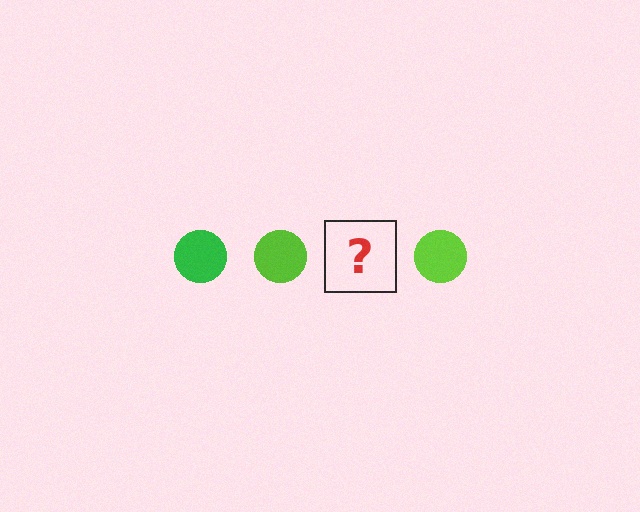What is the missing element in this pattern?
The missing element is a green circle.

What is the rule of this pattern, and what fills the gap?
The rule is that the pattern cycles through green, lime circles. The gap should be filled with a green circle.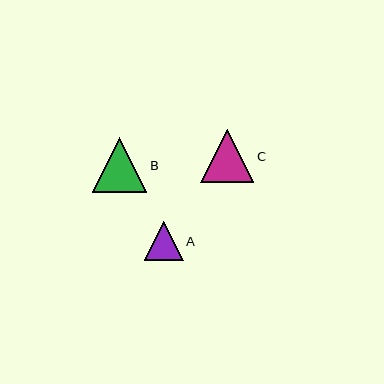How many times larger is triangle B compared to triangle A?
Triangle B is approximately 1.4 times the size of triangle A.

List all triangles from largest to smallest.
From largest to smallest: B, C, A.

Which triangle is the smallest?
Triangle A is the smallest with a size of approximately 38 pixels.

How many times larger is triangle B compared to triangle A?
Triangle B is approximately 1.4 times the size of triangle A.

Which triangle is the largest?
Triangle B is the largest with a size of approximately 54 pixels.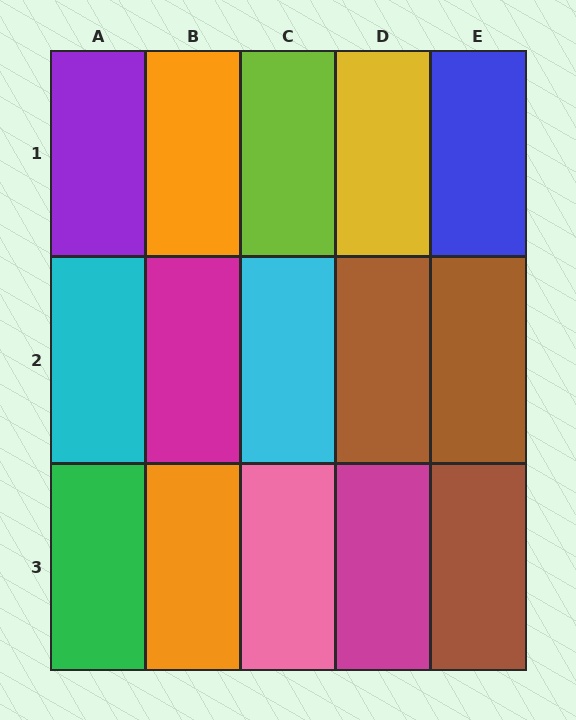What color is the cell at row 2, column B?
Magenta.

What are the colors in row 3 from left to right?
Green, orange, pink, magenta, brown.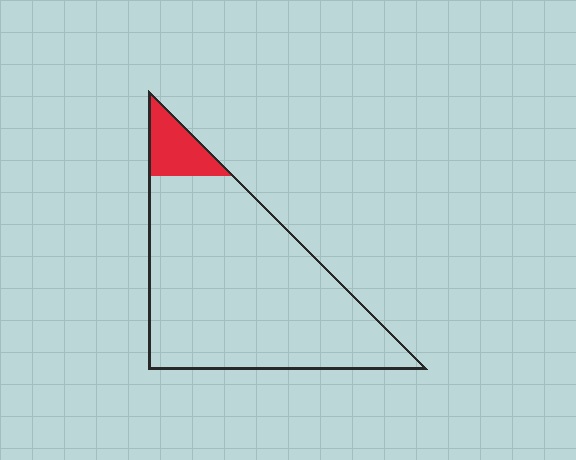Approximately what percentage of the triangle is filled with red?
Approximately 10%.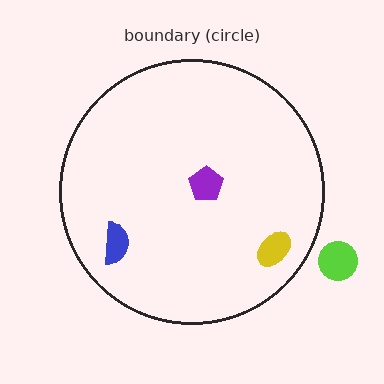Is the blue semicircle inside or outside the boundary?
Inside.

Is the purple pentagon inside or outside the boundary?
Inside.